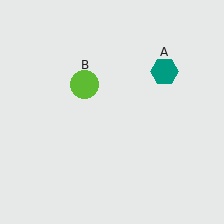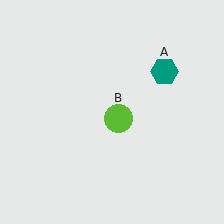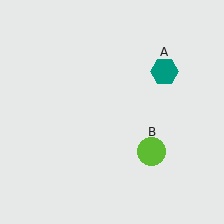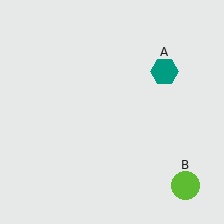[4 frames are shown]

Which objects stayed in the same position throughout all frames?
Teal hexagon (object A) remained stationary.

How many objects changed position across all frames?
1 object changed position: lime circle (object B).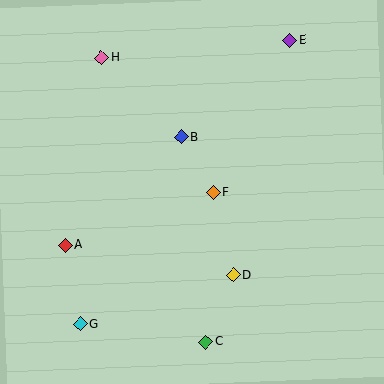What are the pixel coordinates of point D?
Point D is at (233, 275).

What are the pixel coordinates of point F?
Point F is at (213, 193).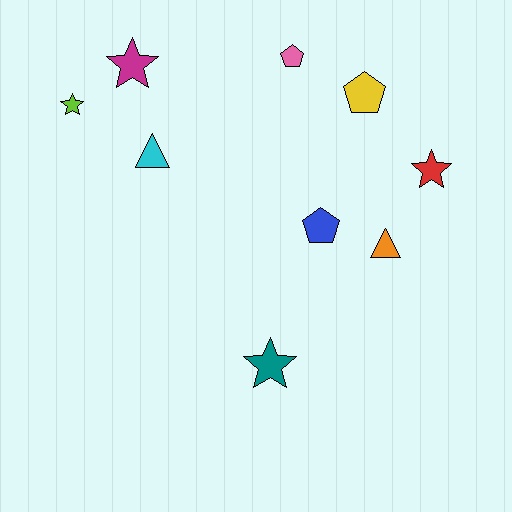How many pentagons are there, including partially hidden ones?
There are 3 pentagons.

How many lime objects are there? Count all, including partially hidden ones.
There is 1 lime object.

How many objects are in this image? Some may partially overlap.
There are 9 objects.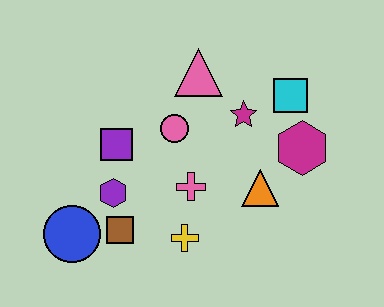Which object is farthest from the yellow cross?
The cyan square is farthest from the yellow cross.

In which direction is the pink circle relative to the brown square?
The pink circle is above the brown square.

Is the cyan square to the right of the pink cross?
Yes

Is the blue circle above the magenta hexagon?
No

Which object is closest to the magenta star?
The cyan square is closest to the magenta star.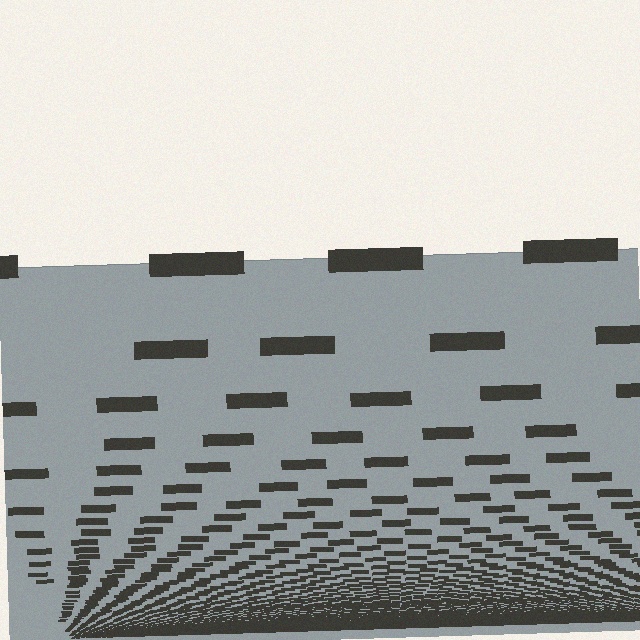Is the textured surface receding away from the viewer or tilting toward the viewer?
The surface appears to tilt toward the viewer. Texture elements get larger and sparser toward the top.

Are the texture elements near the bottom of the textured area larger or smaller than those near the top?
Smaller. The gradient is inverted — elements near the bottom are smaller and denser.